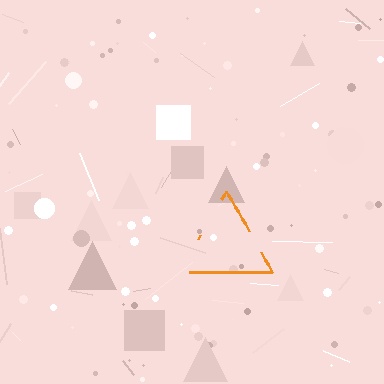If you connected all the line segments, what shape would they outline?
They would outline a triangle.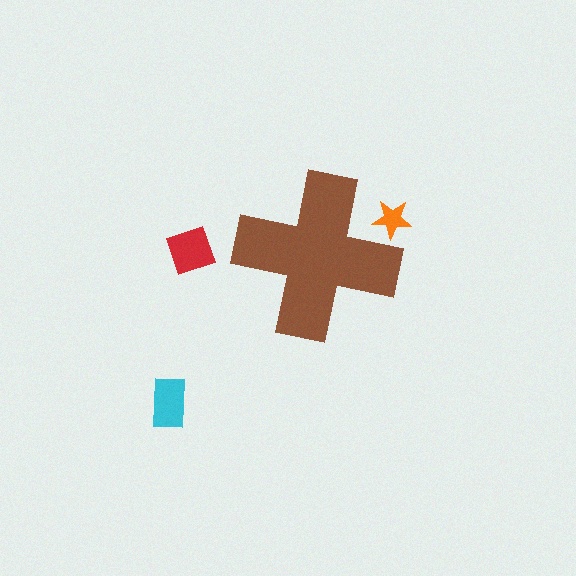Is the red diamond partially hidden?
No, the red diamond is fully visible.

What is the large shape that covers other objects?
A brown cross.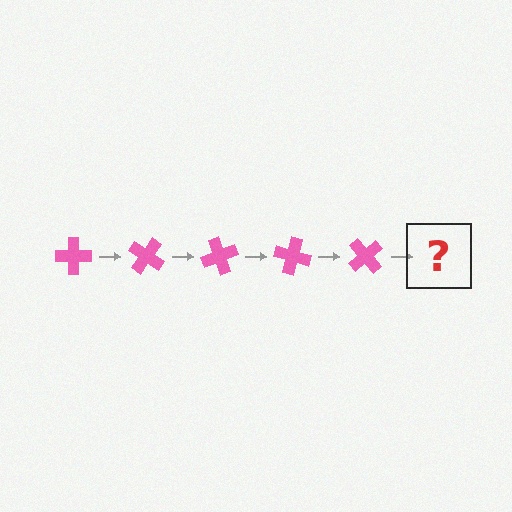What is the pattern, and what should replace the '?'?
The pattern is that the cross rotates 35 degrees each step. The '?' should be a pink cross rotated 175 degrees.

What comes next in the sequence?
The next element should be a pink cross rotated 175 degrees.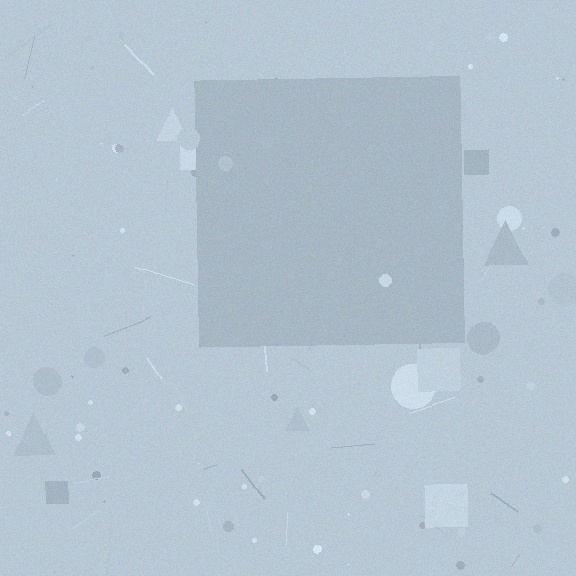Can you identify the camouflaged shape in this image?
The camouflaged shape is a square.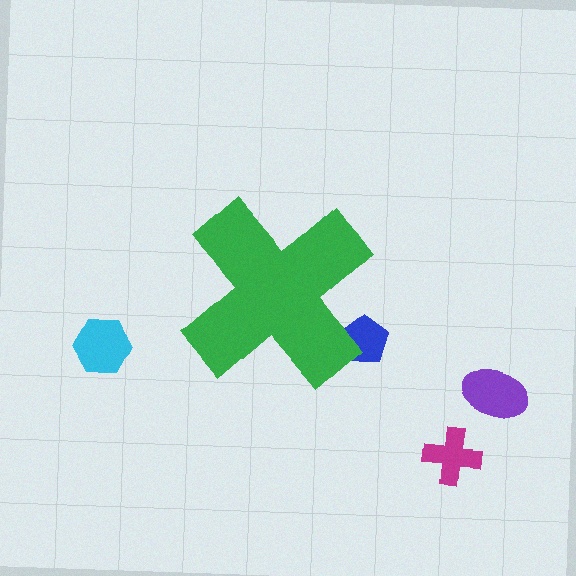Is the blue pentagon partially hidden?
Yes, the blue pentagon is partially hidden behind the green cross.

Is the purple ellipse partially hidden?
No, the purple ellipse is fully visible.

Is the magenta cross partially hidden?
No, the magenta cross is fully visible.